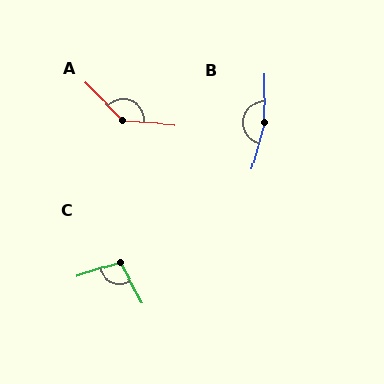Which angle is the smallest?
C, at approximately 100 degrees.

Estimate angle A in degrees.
Approximately 140 degrees.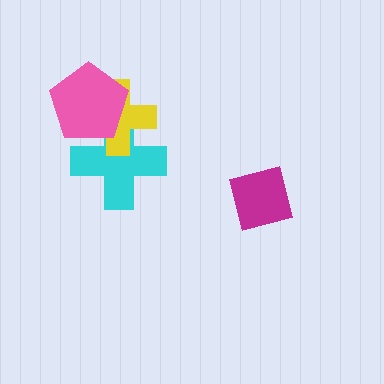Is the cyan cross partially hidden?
Yes, it is partially covered by another shape.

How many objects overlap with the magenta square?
0 objects overlap with the magenta square.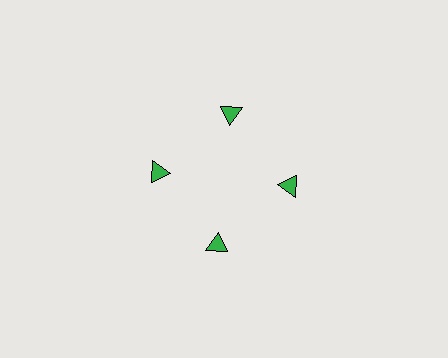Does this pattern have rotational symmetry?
Yes, this pattern has 4-fold rotational symmetry. It looks the same after rotating 90 degrees around the center.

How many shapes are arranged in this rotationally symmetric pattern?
There are 4 shapes, arranged in 4 groups of 1.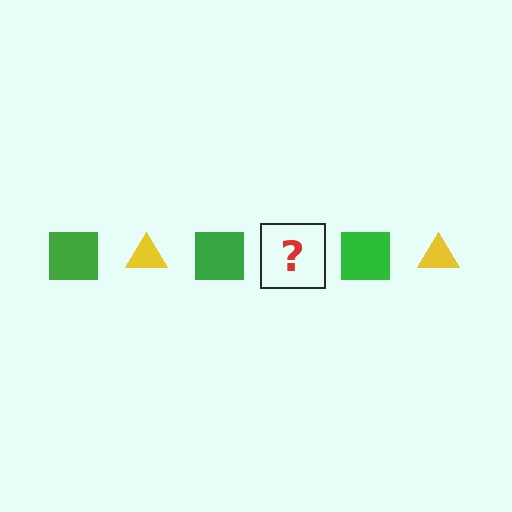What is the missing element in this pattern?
The missing element is a yellow triangle.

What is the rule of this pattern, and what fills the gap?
The rule is that the pattern alternates between green square and yellow triangle. The gap should be filled with a yellow triangle.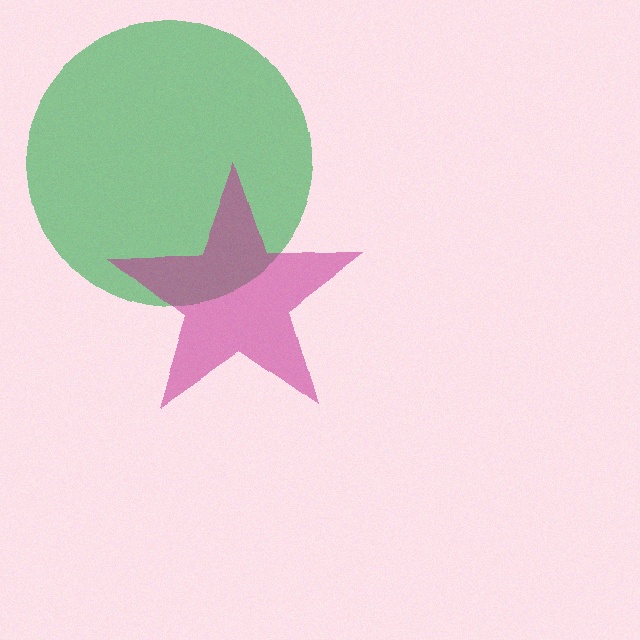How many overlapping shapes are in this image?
There are 2 overlapping shapes in the image.